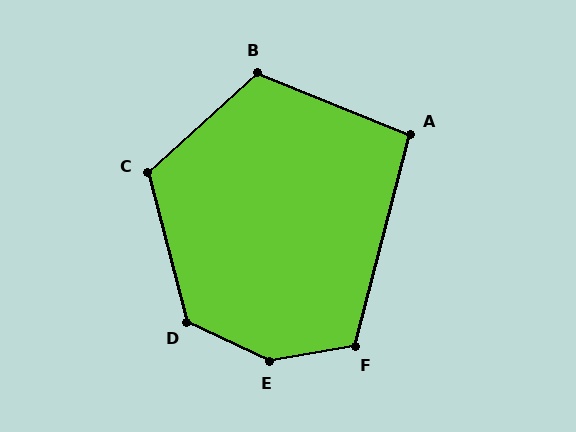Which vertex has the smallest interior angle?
A, at approximately 98 degrees.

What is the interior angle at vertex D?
Approximately 130 degrees (obtuse).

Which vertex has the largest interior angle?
E, at approximately 145 degrees.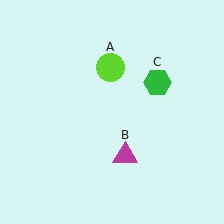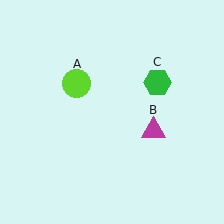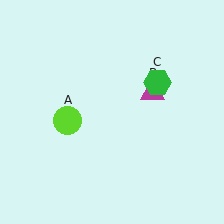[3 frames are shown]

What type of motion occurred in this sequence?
The lime circle (object A), magenta triangle (object B) rotated counterclockwise around the center of the scene.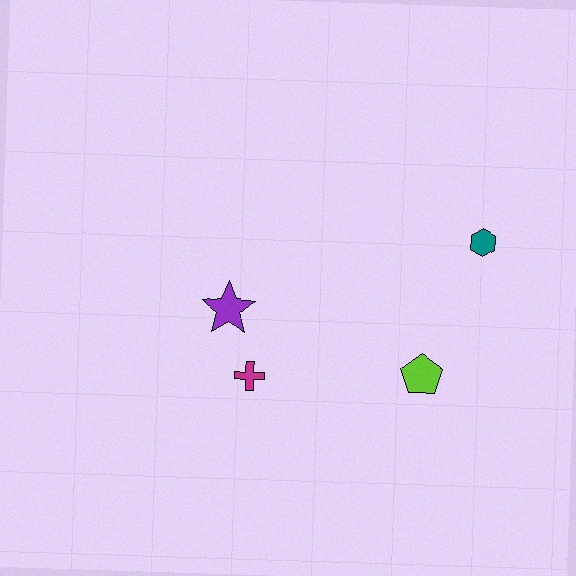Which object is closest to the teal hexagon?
The lime pentagon is closest to the teal hexagon.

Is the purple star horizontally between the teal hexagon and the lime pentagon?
No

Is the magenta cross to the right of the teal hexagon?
No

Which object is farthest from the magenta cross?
The teal hexagon is farthest from the magenta cross.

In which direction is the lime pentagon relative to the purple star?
The lime pentagon is to the right of the purple star.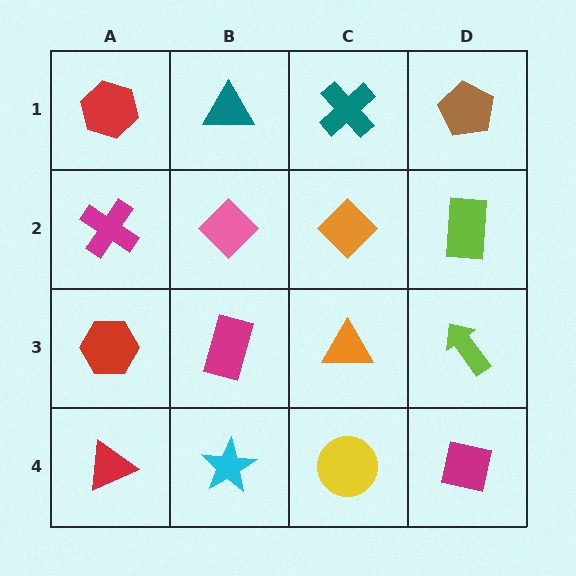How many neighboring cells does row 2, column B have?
4.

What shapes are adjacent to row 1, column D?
A lime rectangle (row 2, column D), a teal cross (row 1, column C).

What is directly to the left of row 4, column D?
A yellow circle.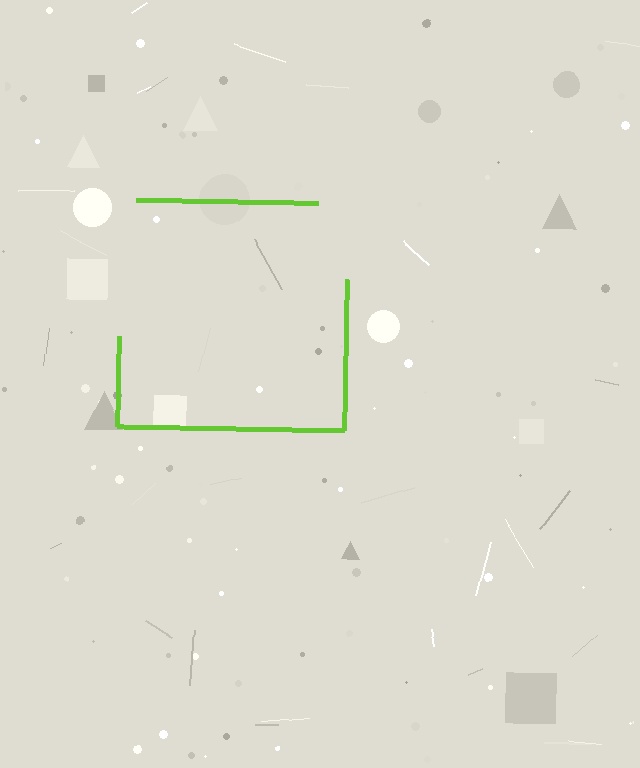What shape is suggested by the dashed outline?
The dashed outline suggests a square.